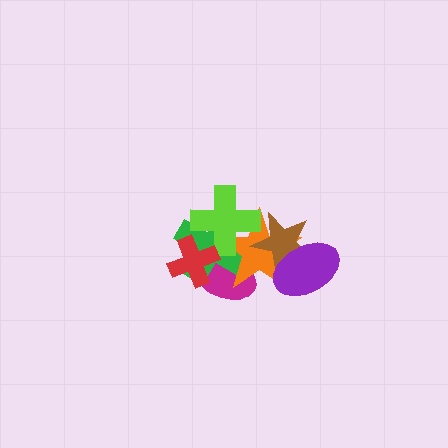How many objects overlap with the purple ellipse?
2 objects overlap with the purple ellipse.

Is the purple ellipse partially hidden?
No, no other shape covers it.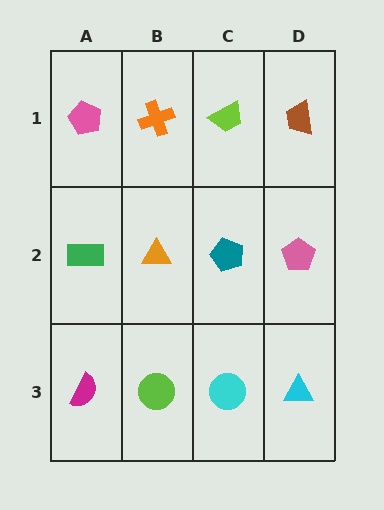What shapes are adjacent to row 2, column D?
A brown trapezoid (row 1, column D), a cyan triangle (row 3, column D), a teal pentagon (row 2, column C).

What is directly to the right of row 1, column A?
An orange cross.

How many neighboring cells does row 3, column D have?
2.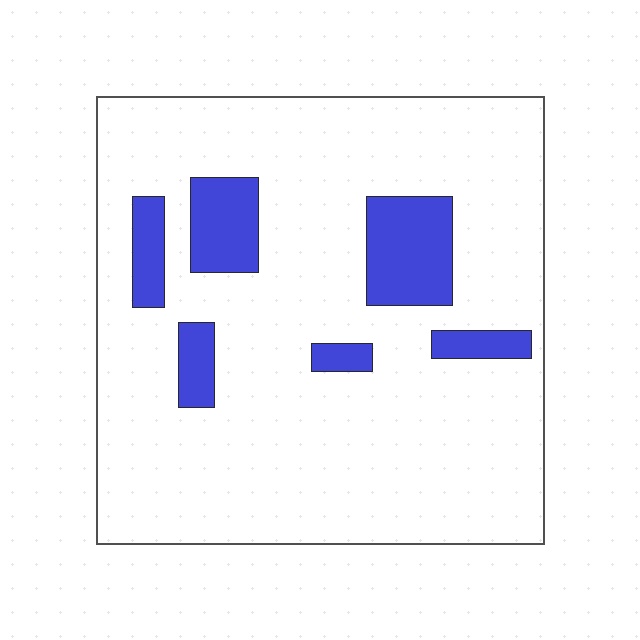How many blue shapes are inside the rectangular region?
6.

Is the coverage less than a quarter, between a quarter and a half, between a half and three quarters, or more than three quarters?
Less than a quarter.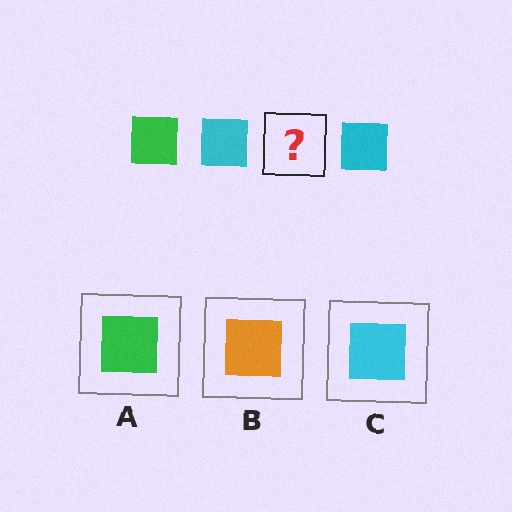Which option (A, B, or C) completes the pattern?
A.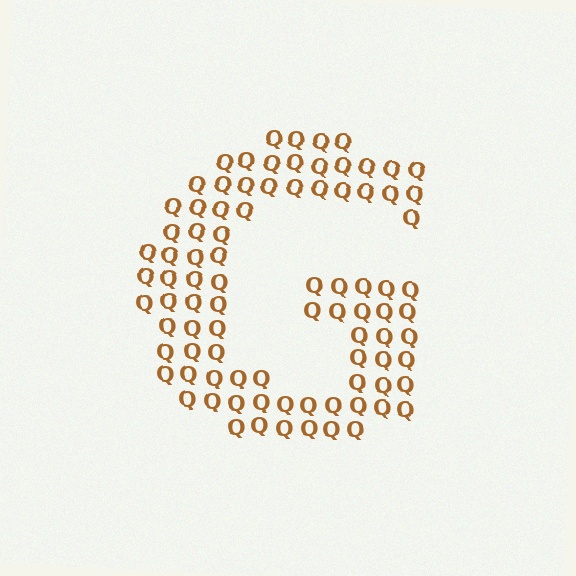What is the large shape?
The large shape is the letter G.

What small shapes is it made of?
It is made of small letter Q's.